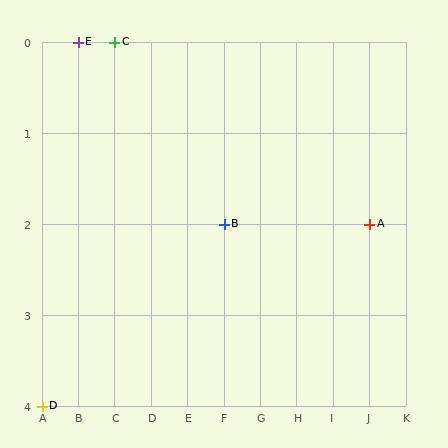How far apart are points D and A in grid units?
Points D and A are 9 columns and 2 rows apart (about 9.2 grid units diagonally).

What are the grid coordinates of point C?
Point C is at grid coordinates (C, 0).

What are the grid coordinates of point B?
Point B is at grid coordinates (F, 2).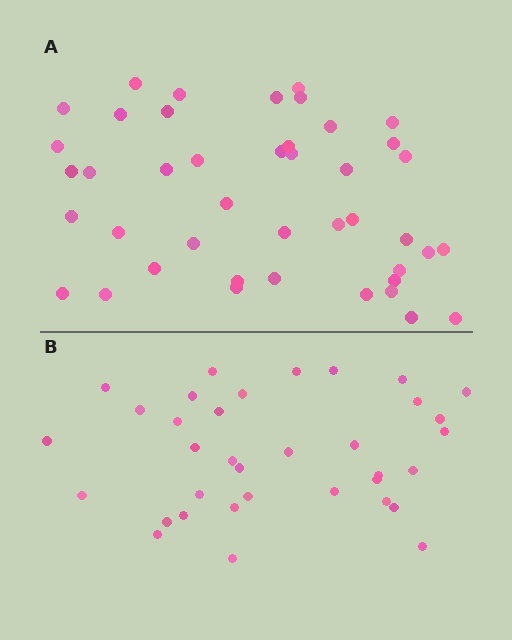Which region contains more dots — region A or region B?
Region A (the top region) has more dots.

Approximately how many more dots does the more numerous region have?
Region A has roughly 8 or so more dots than region B.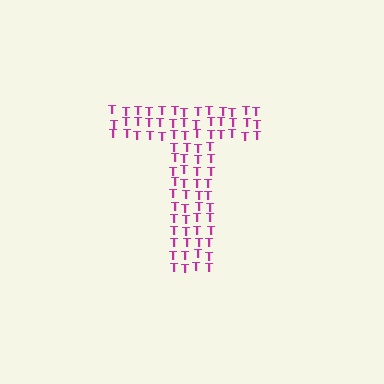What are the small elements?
The small elements are letter T's.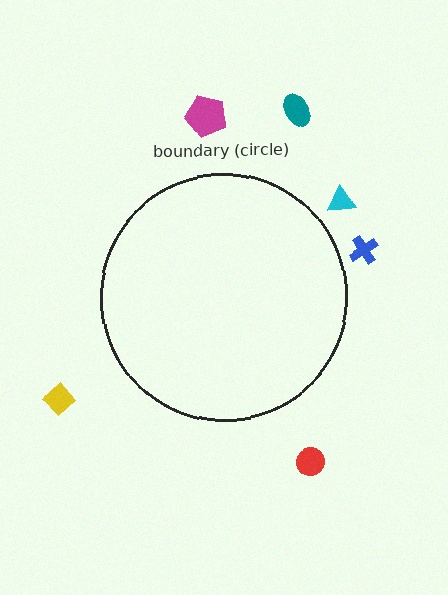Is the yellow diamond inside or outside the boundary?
Outside.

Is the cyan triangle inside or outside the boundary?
Outside.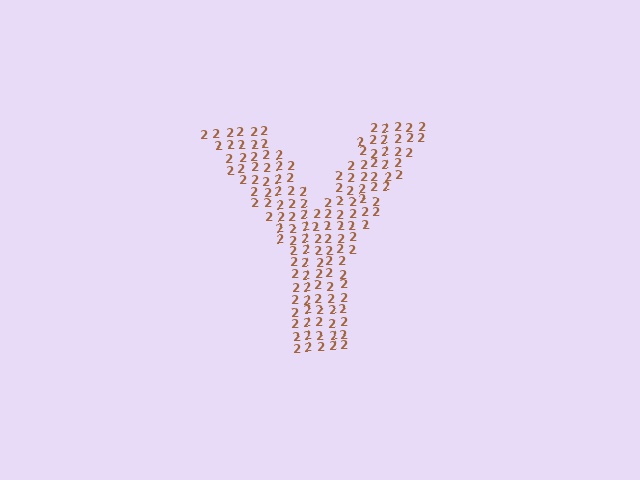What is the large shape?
The large shape is the letter Y.